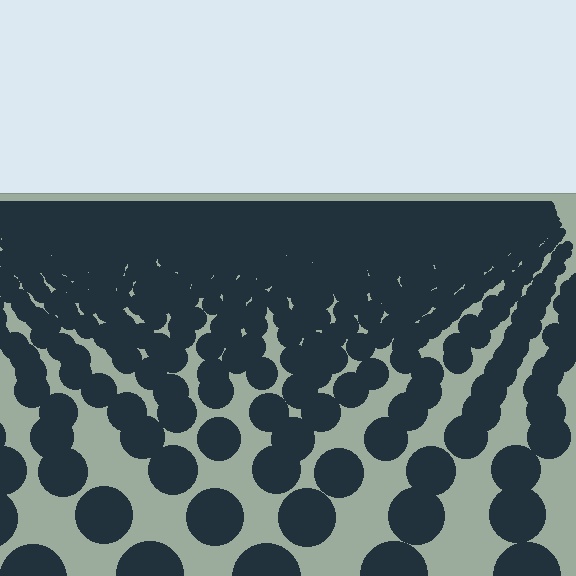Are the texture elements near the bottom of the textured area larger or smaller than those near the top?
Larger. Near the bottom, elements are closer to the viewer and appear at a bigger on-screen size.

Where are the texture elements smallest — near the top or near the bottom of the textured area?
Near the top.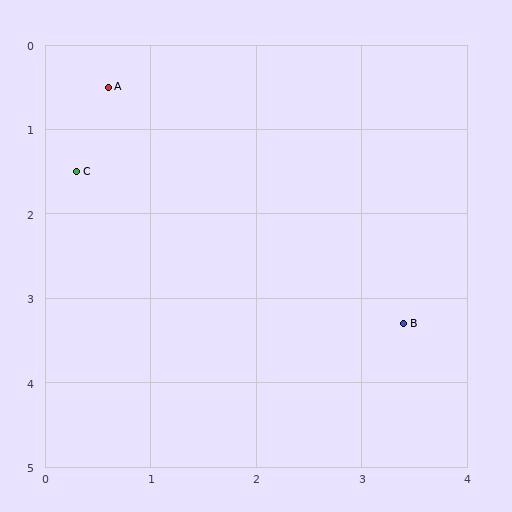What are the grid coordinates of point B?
Point B is at approximately (3.4, 3.3).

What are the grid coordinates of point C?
Point C is at approximately (0.3, 1.5).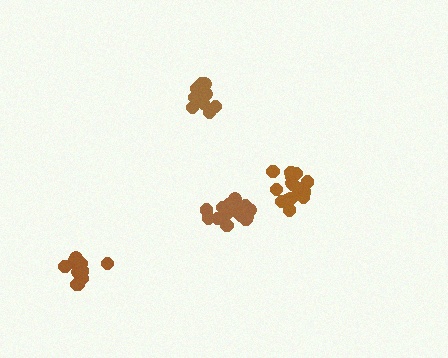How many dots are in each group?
Group 1: 14 dots, Group 2: 16 dots, Group 3: 11 dots, Group 4: 16 dots (57 total).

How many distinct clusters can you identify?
There are 4 distinct clusters.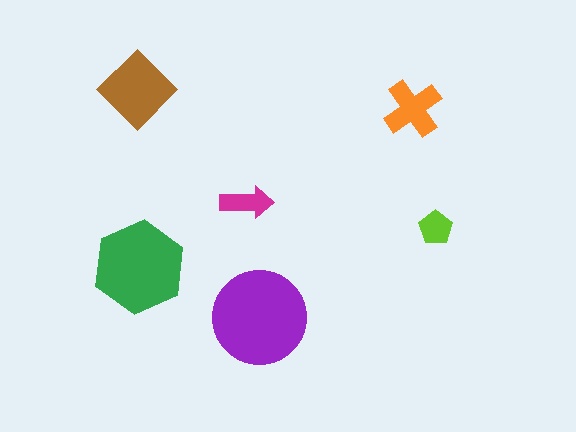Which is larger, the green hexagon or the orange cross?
The green hexagon.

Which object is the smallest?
The lime pentagon.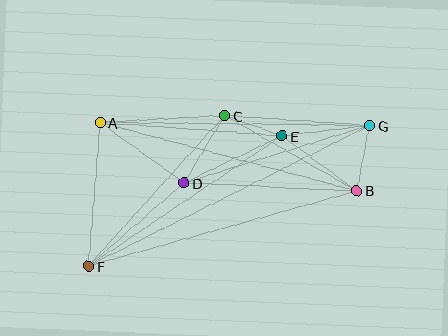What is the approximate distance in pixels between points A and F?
The distance between A and F is approximately 144 pixels.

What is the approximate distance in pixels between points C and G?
The distance between C and G is approximately 145 pixels.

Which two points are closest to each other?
Points C and E are closest to each other.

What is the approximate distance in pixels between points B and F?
The distance between B and F is approximately 279 pixels.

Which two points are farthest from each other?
Points F and G are farthest from each other.